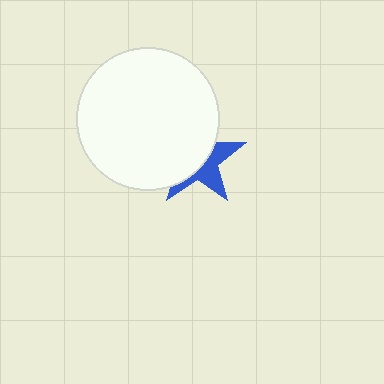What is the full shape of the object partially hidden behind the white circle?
The partially hidden object is a blue star.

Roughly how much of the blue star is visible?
A small part of it is visible (roughly 41%).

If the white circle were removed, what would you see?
You would see the complete blue star.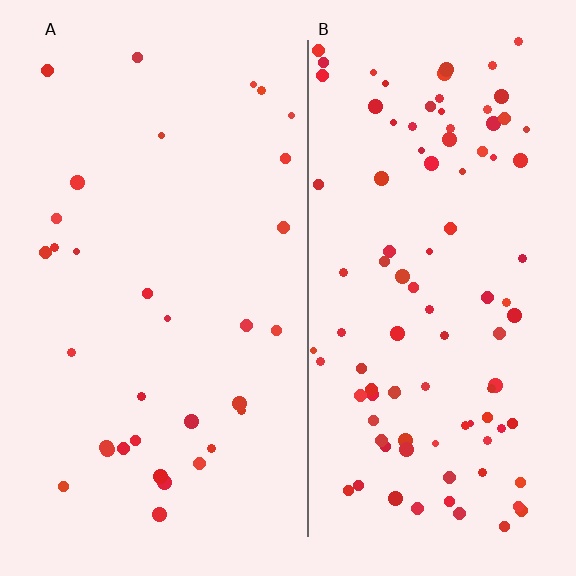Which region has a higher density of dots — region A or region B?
B (the right).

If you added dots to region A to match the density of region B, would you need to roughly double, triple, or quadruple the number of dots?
Approximately triple.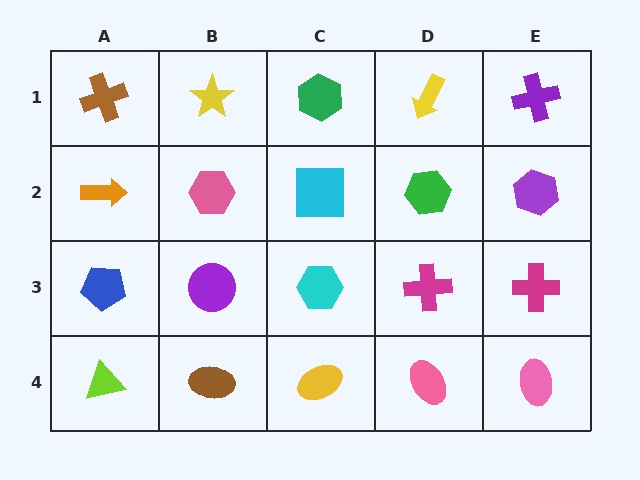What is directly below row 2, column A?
A blue pentagon.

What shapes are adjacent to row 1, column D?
A green hexagon (row 2, column D), a green hexagon (row 1, column C), a purple cross (row 1, column E).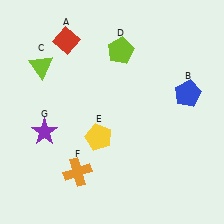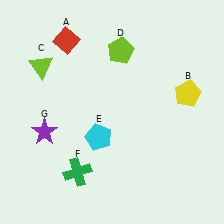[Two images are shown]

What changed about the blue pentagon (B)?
In Image 1, B is blue. In Image 2, it changed to yellow.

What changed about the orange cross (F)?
In Image 1, F is orange. In Image 2, it changed to green.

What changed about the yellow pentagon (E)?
In Image 1, E is yellow. In Image 2, it changed to cyan.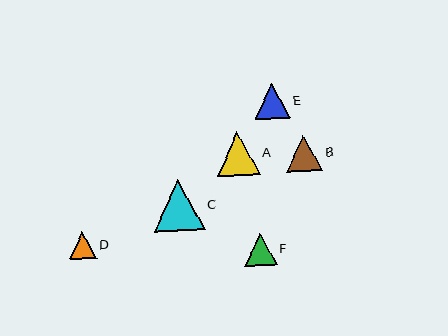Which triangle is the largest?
Triangle C is the largest with a size of approximately 51 pixels.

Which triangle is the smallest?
Triangle D is the smallest with a size of approximately 27 pixels.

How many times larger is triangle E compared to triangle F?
Triangle E is approximately 1.1 times the size of triangle F.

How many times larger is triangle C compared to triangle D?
Triangle C is approximately 1.9 times the size of triangle D.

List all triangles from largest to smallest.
From largest to smallest: C, A, B, E, F, D.